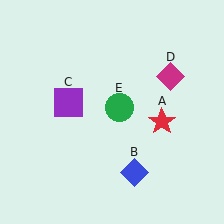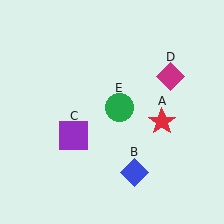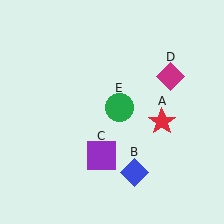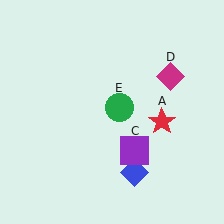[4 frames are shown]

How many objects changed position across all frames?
1 object changed position: purple square (object C).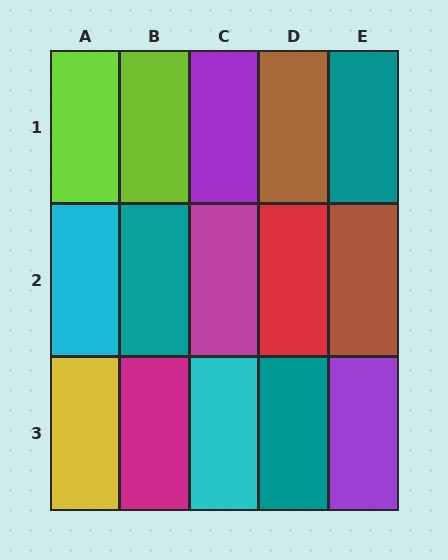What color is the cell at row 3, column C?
Cyan.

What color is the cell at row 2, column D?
Red.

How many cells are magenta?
2 cells are magenta.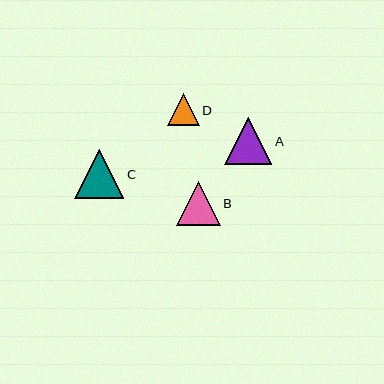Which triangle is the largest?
Triangle C is the largest with a size of approximately 49 pixels.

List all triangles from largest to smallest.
From largest to smallest: C, A, B, D.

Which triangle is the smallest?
Triangle D is the smallest with a size of approximately 31 pixels.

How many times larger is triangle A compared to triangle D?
Triangle A is approximately 1.5 times the size of triangle D.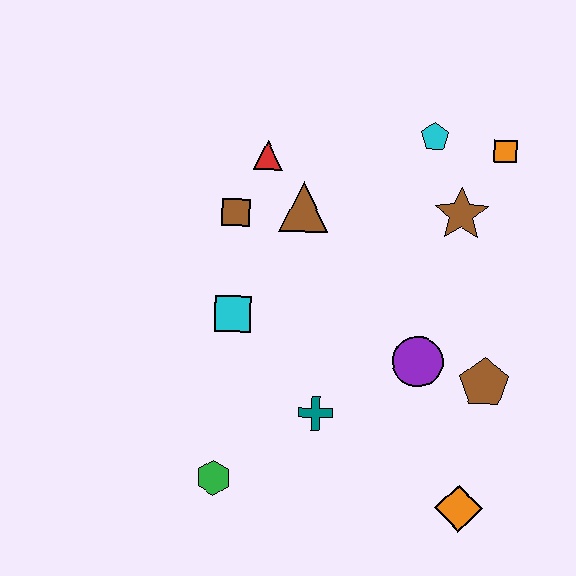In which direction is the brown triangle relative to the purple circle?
The brown triangle is above the purple circle.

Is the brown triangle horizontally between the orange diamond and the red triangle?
Yes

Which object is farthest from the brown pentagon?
The red triangle is farthest from the brown pentagon.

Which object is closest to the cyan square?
The brown square is closest to the cyan square.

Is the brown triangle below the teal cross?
No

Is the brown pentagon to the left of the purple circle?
No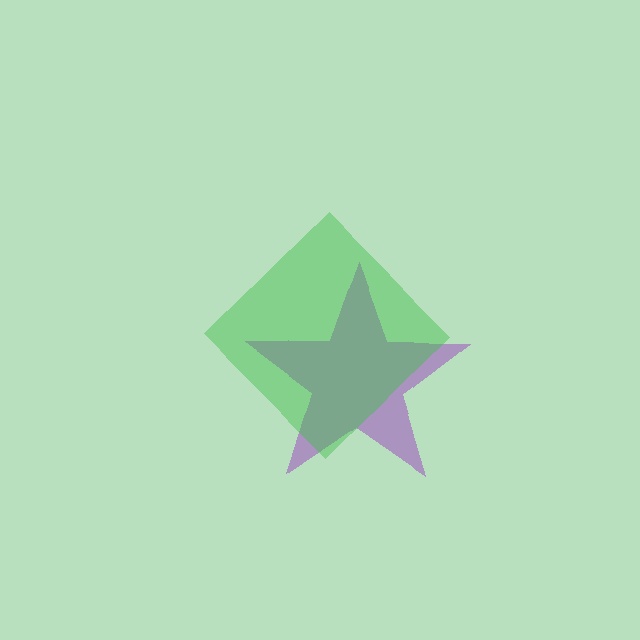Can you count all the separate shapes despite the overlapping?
Yes, there are 2 separate shapes.